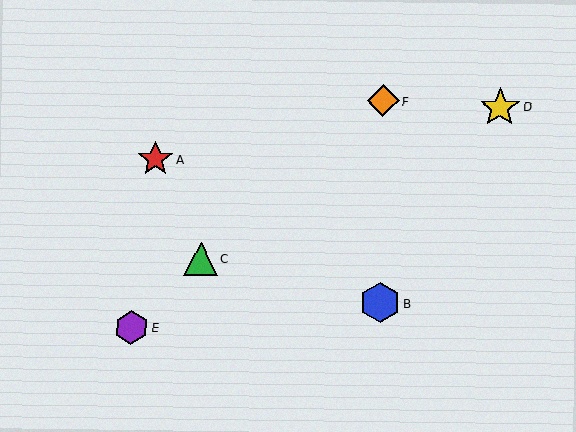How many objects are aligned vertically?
2 objects (B, F) are aligned vertically.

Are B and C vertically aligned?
No, B is at x≈380 and C is at x≈201.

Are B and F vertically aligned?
Yes, both are at x≈380.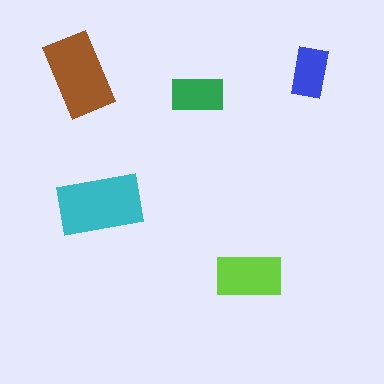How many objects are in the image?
There are 5 objects in the image.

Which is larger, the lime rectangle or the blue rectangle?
The lime one.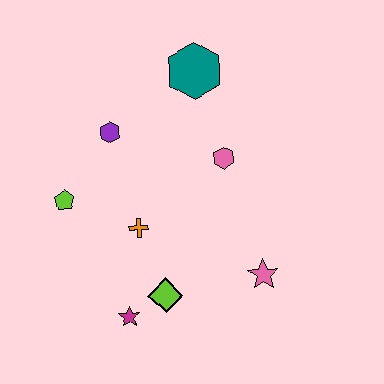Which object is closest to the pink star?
The lime diamond is closest to the pink star.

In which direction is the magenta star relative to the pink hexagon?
The magenta star is below the pink hexagon.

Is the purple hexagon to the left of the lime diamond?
Yes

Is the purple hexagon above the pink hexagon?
Yes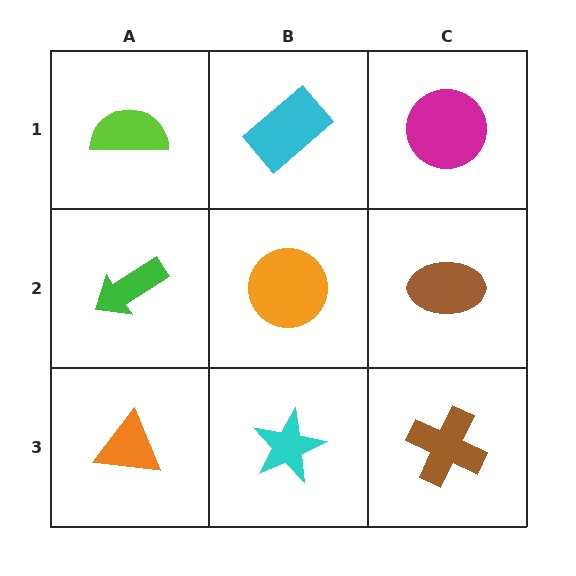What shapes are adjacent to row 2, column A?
A lime semicircle (row 1, column A), an orange triangle (row 3, column A), an orange circle (row 2, column B).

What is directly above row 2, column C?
A magenta circle.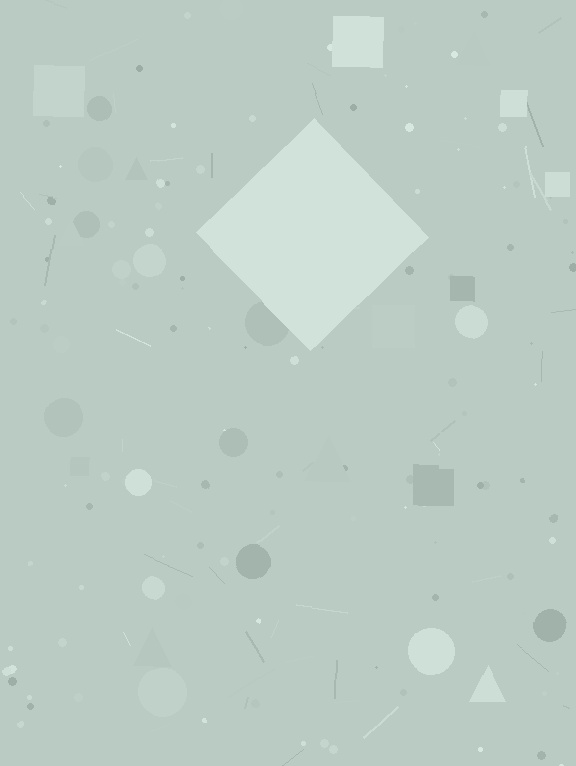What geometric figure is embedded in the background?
A diamond is embedded in the background.